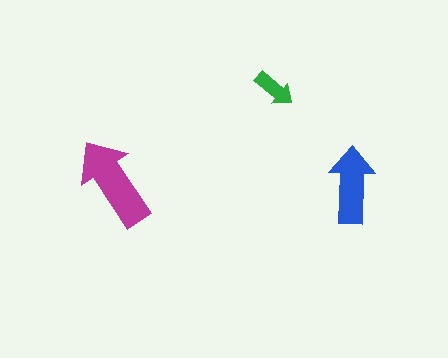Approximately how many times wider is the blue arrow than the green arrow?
About 2 times wider.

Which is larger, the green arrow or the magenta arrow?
The magenta one.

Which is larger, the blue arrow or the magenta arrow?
The magenta one.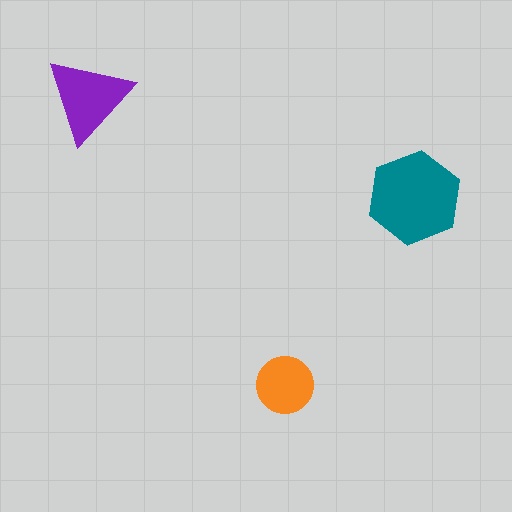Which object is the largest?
The teal hexagon.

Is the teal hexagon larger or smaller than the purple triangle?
Larger.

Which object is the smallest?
The orange circle.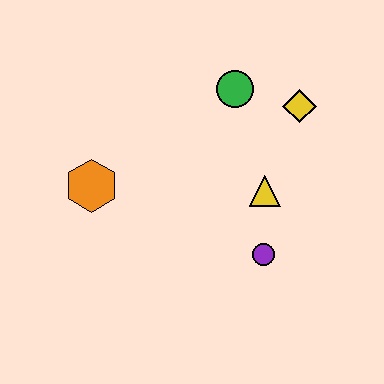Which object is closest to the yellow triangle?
The purple circle is closest to the yellow triangle.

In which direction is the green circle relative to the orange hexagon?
The green circle is to the right of the orange hexagon.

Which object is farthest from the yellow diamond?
The orange hexagon is farthest from the yellow diamond.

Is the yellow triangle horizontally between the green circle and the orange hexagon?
No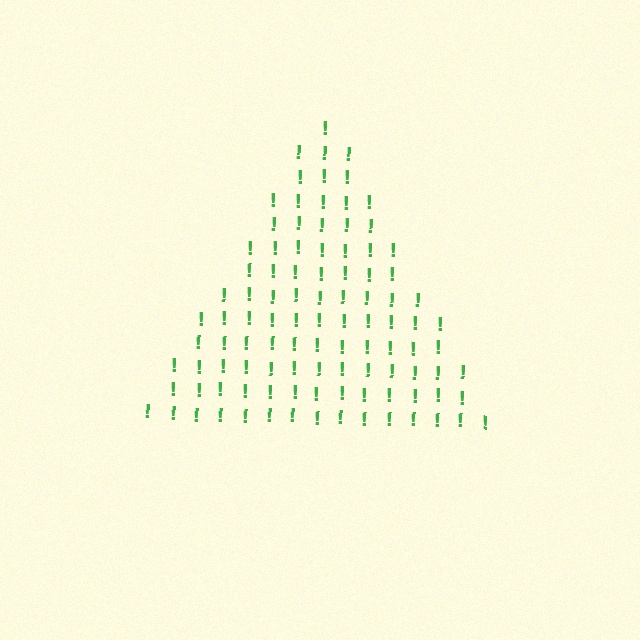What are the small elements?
The small elements are exclamation marks.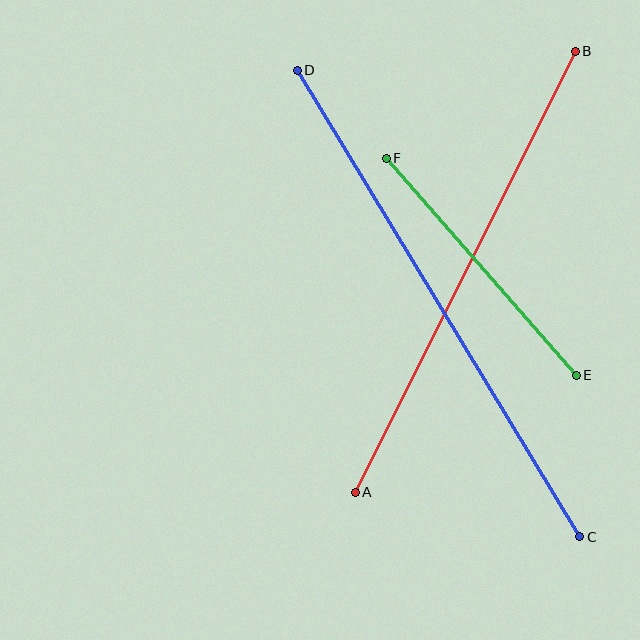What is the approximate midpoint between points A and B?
The midpoint is at approximately (465, 272) pixels.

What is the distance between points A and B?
The distance is approximately 493 pixels.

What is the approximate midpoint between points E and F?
The midpoint is at approximately (481, 267) pixels.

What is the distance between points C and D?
The distance is approximately 545 pixels.